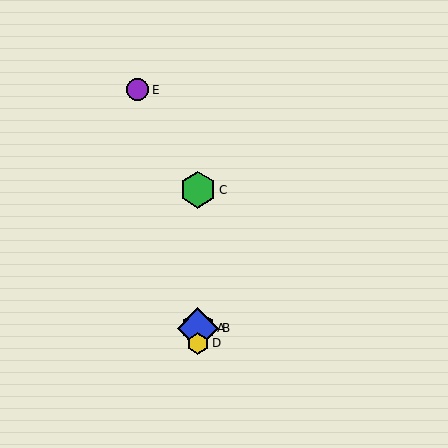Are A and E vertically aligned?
No, A is at x≈198 and E is at x≈138.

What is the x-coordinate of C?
Object C is at x≈198.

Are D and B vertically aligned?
Yes, both are at x≈198.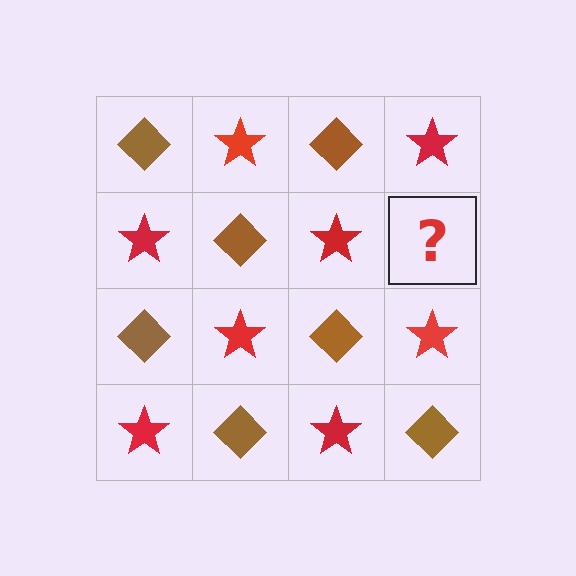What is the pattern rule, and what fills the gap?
The rule is that it alternates brown diamond and red star in a checkerboard pattern. The gap should be filled with a brown diamond.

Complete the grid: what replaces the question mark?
The question mark should be replaced with a brown diamond.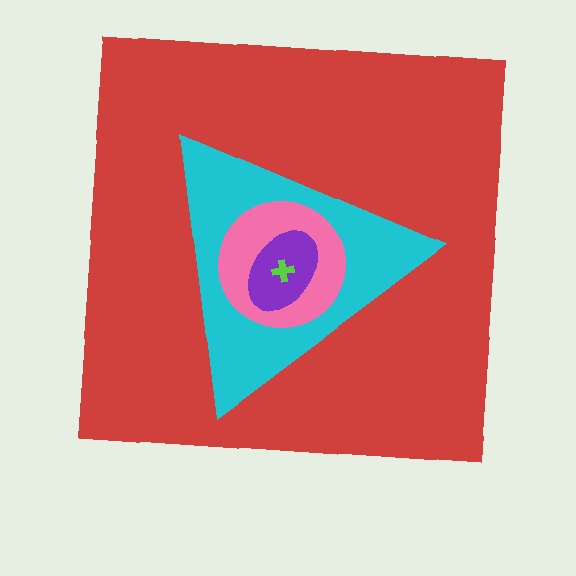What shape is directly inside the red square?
The cyan triangle.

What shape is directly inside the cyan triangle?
The pink circle.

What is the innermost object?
The lime cross.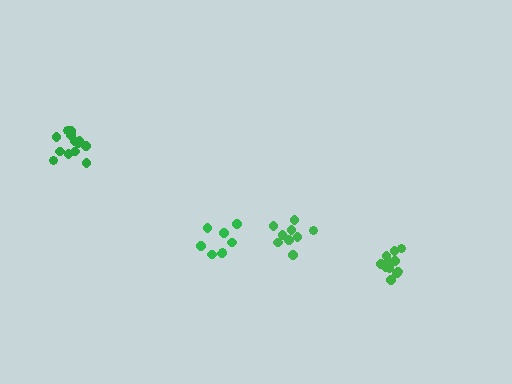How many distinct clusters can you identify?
There are 4 distinct clusters.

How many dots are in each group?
Group 1: 9 dots, Group 2: 8 dots, Group 3: 12 dots, Group 4: 14 dots (43 total).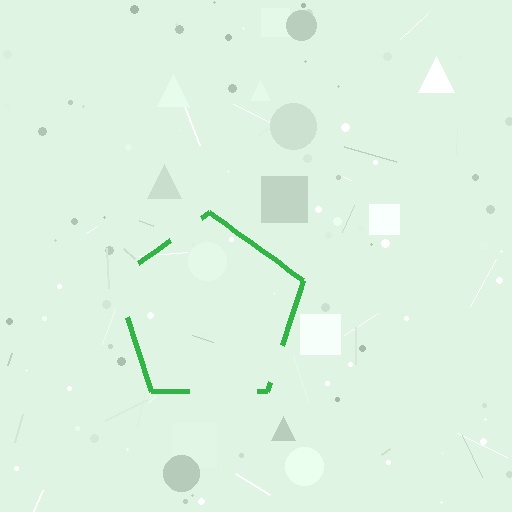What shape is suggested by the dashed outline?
The dashed outline suggests a pentagon.